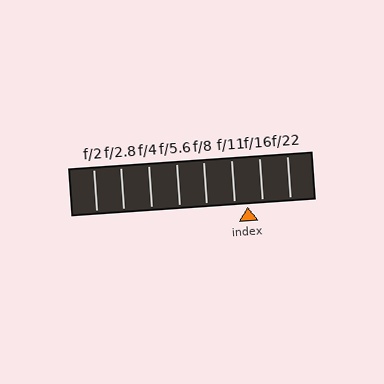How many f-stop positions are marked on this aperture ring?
There are 8 f-stop positions marked.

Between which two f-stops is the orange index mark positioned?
The index mark is between f/11 and f/16.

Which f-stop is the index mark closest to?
The index mark is closest to f/11.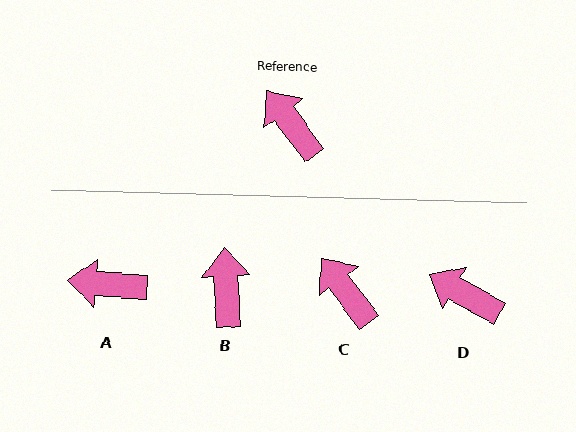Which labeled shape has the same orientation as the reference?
C.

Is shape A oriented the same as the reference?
No, it is off by about 49 degrees.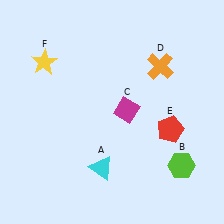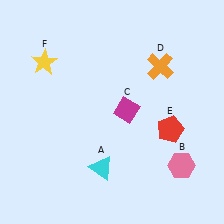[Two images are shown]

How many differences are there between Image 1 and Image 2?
There is 1 difference between the two images.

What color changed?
The hexagon (B) changed from lime in Image 1 to pink in Image 2.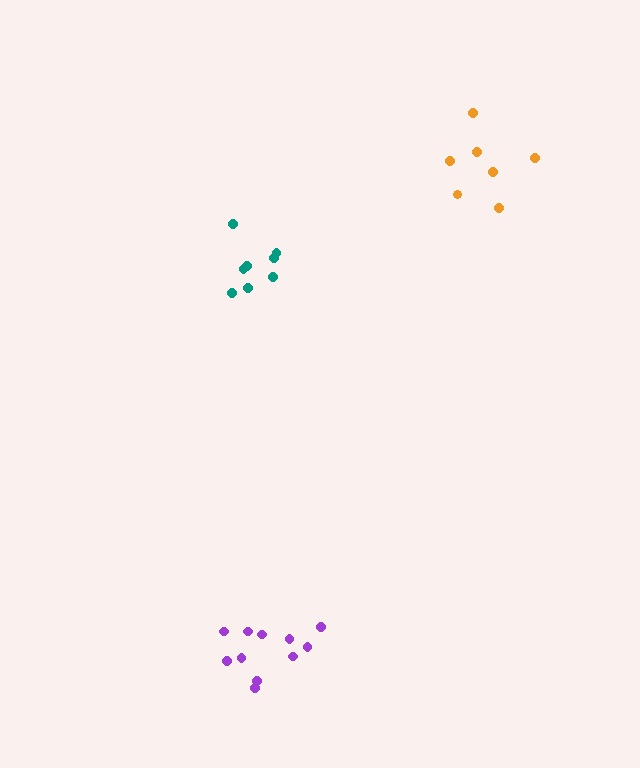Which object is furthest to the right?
The orange cluster is rightmost.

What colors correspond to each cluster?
The clusters are colored: orange, teal, purple.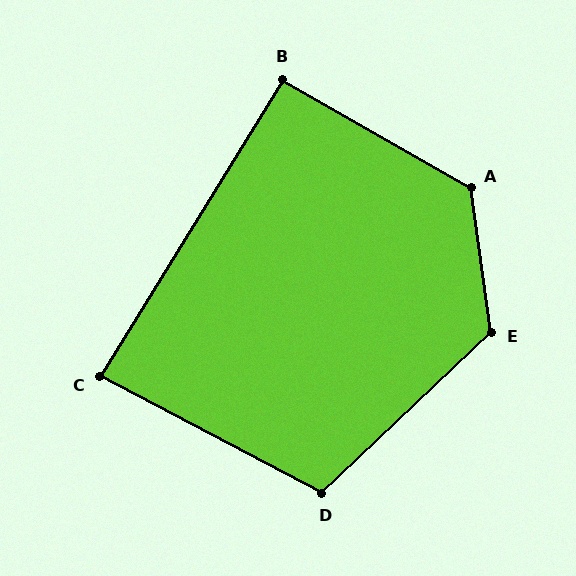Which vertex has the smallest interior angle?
C, at approximately 86 degrees.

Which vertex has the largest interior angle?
A, at approximately 128 degrees.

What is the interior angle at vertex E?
Approximately 125 degrees (obtuse).